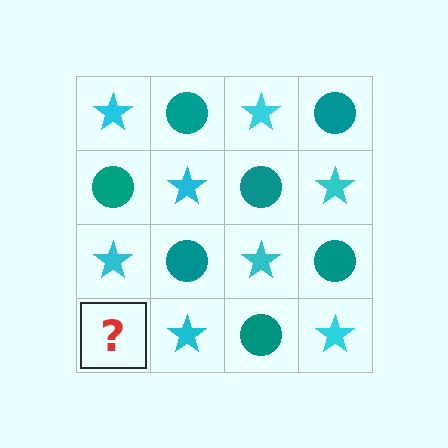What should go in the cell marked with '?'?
The missing cell should contain a teal circle.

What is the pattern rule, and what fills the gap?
The rule is that it alternates cyan star and teal circle in a checkerboard pattern. The gap should be filled with a teal circle.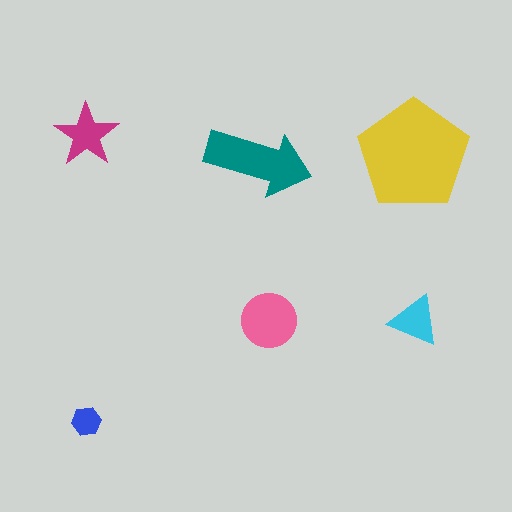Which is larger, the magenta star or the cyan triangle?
The magenta star.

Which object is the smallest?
The blue hexagon.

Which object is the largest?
The yellow pentagon.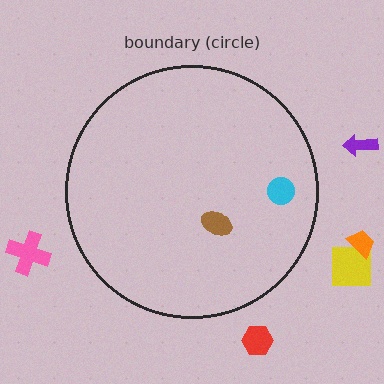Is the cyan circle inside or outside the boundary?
Inside.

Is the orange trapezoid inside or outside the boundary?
Outside.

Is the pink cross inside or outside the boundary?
Outside.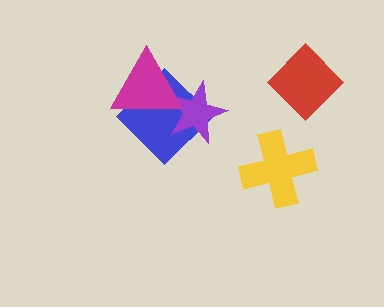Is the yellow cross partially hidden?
No, no other shape covers it.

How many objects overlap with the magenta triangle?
2 objects overlap with the magenta triangle.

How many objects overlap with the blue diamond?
2 objects overlap with the blue diamond.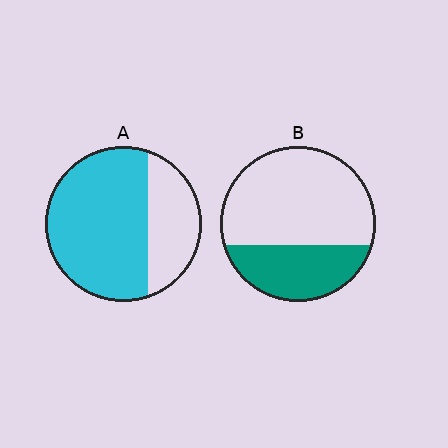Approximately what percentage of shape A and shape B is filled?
A is approximately 70% and B is approximately 35%.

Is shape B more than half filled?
No.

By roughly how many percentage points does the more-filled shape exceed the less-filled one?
By roughly 35 percentage points (A over B).